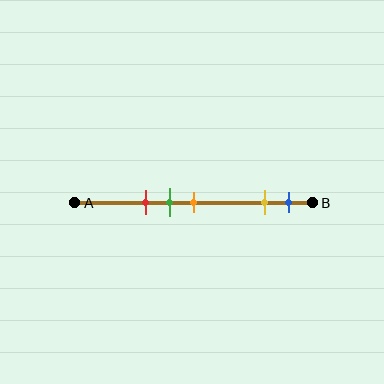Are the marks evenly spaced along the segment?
No, the marks are not evenly spaced.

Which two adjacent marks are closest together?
The green and orange marks are the closest adjacent pair.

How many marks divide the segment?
There are 5 marks dividing the segment.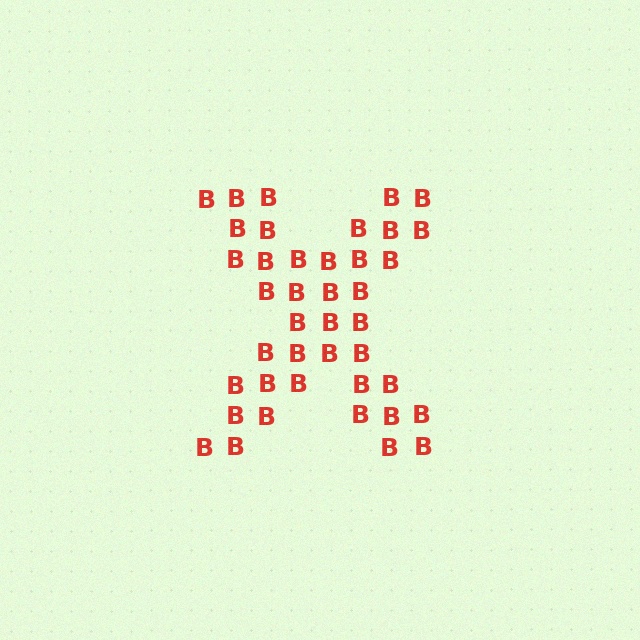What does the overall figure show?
The overall figure shows the letter X.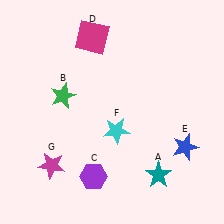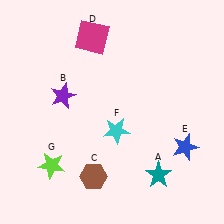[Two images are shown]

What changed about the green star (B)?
In Image 1, B is green. In Image 2, it changed to purple.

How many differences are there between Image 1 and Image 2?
There are 3 differences between the two images.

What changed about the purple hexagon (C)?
In Image 1, C is purple. In Image 2, it changed to brown.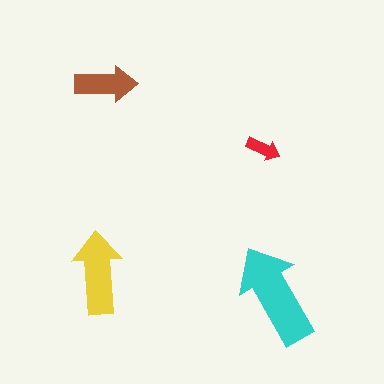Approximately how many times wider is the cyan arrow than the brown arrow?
About 1.5 times wider.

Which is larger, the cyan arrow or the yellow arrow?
The cyan one.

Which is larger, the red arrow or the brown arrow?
The brown one.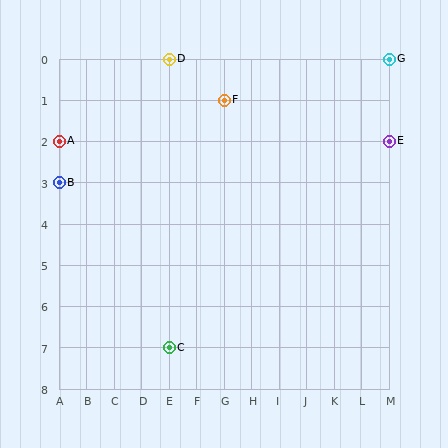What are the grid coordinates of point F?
Point F is at grid coordinates (G, 1).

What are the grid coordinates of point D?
Point D is at grid coordinates (E, 0).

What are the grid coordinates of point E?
Point E is at grid coordinates (M, 2).